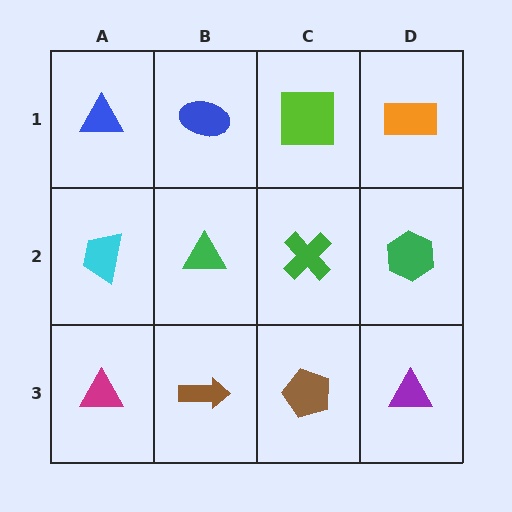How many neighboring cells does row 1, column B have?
3.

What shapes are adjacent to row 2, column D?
An orange rectangle (row 1, column D), a purple triangle (row 3, column D), a green cross (row 2, column C).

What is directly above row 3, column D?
A green hexagon.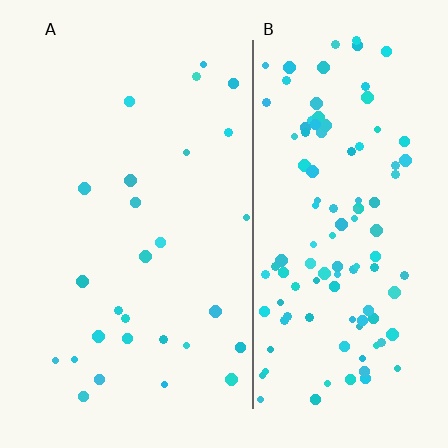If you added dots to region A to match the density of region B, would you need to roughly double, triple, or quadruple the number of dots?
Approximately quadruple.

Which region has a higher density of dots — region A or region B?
B (the right).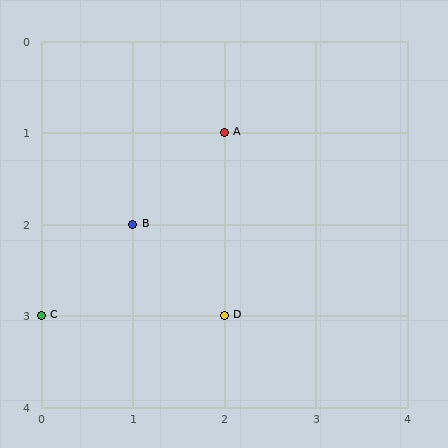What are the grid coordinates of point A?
Point A is at grid coordinates (2, 1).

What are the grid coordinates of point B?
Point B is at grid coordinates (1, 2).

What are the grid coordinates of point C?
Point C is at grid coordinates (0, 3).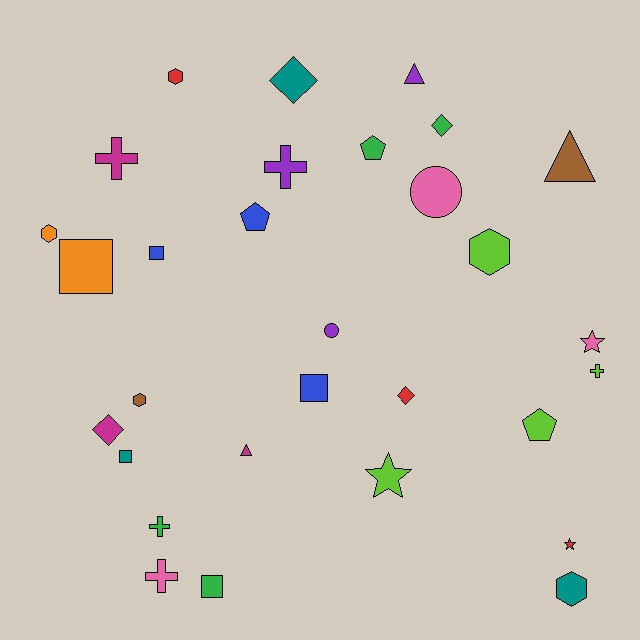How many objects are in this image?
There are 30 objects.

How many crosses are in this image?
There are 5 crosses.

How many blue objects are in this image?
There are 3 blue objects.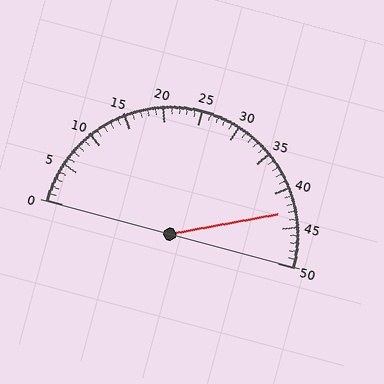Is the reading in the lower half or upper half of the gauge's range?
The reading is in the upper half of the range (0 to 50).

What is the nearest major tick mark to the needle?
The nearest major tick mark is 45.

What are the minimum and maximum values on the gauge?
The gauge ranges from 0 to 50.